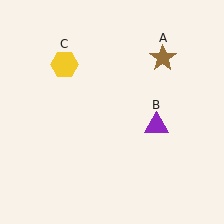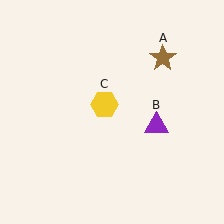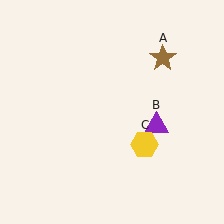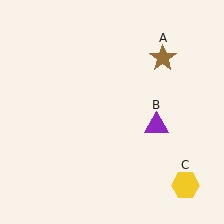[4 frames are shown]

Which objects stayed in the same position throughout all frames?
Brown star (object A) and purple triangle (object B) remained stationary.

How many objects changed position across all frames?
1 object changed position: yellow hexagon (object C).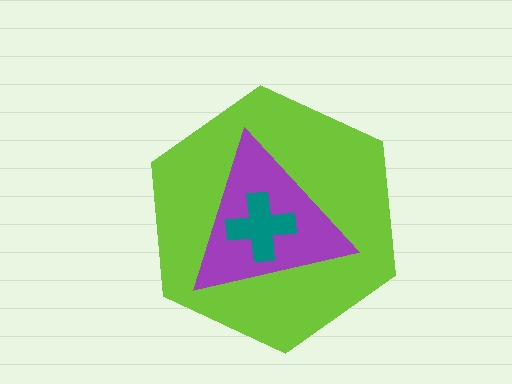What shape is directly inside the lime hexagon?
The purple triangle.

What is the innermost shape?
The teal cross.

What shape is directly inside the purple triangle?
The teal cross.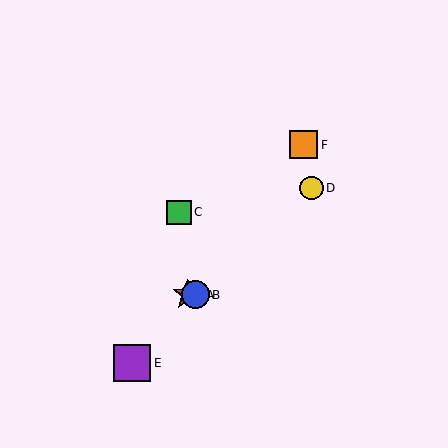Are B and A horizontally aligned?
Yes, both are at y≈295.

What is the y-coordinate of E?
Object E is at y≈363.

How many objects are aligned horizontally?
2 objects (A, B) are aligned horizontally.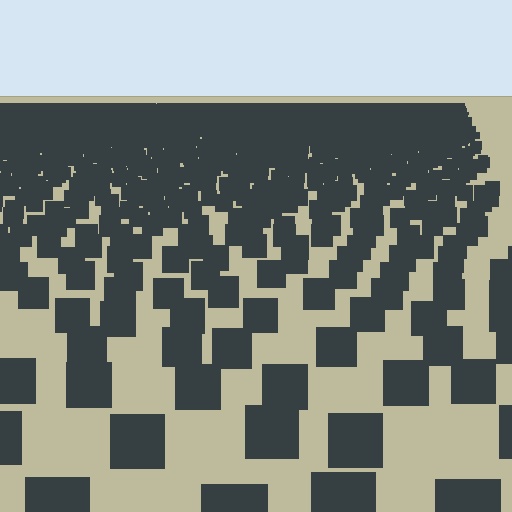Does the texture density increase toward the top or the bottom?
Density increases toward the top.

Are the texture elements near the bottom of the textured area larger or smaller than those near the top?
Larger. Near the bottom, elements are closer to the viewer and appear at a bigger on-screen size.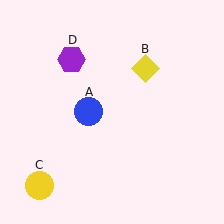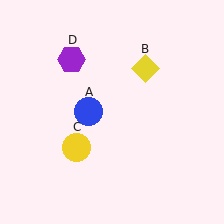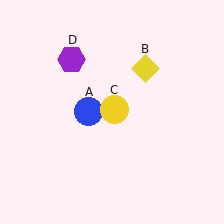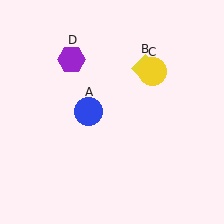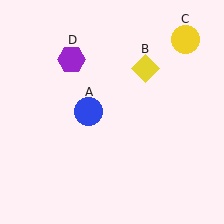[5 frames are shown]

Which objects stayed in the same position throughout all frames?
Blue circle (object A) and yellow diamond (object B) and purple hexagon (object D) remained stationary.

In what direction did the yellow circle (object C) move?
The yellow circle (object C) moved up and to the right.